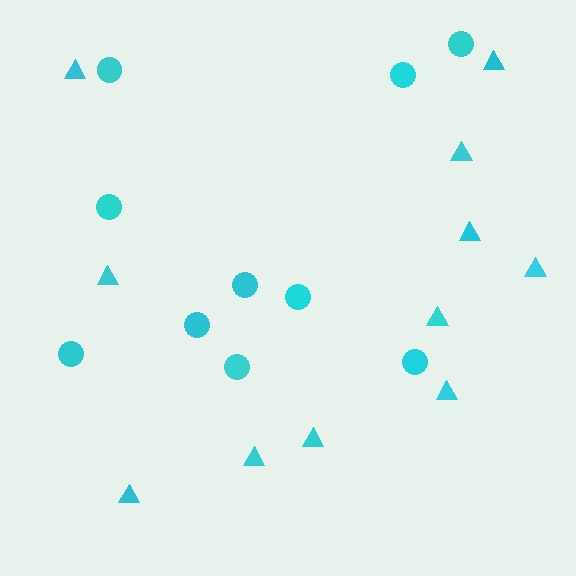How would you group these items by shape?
There are 2 groups: one group of triangles (11) and one group of circles (10).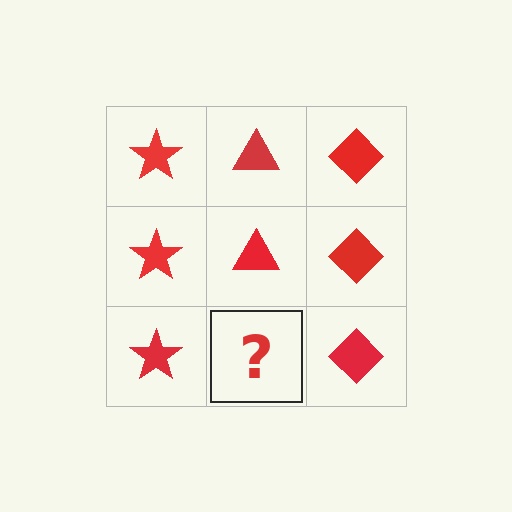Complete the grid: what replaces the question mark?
The question mark should be replaced with a red triangle.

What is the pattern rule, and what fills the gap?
The rule is that each column has a consistent shape. The gap should be filled with a red triangle.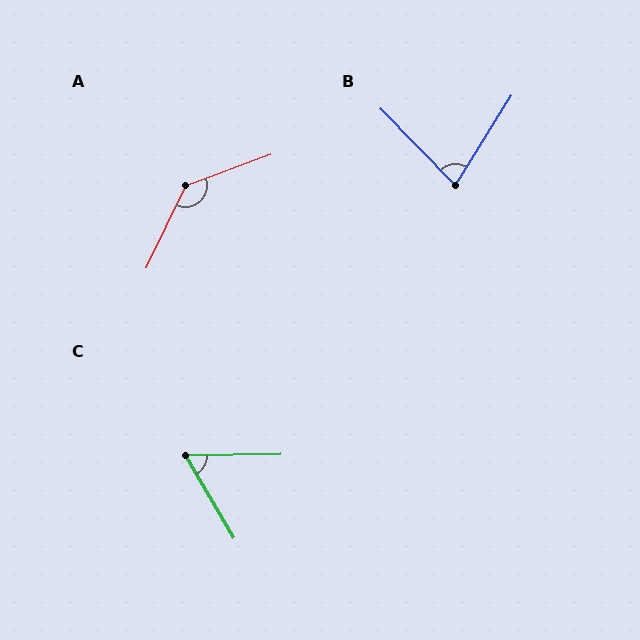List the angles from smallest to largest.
C (61°), B (76°), A (136°).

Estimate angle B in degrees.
Approximately 76 degrees.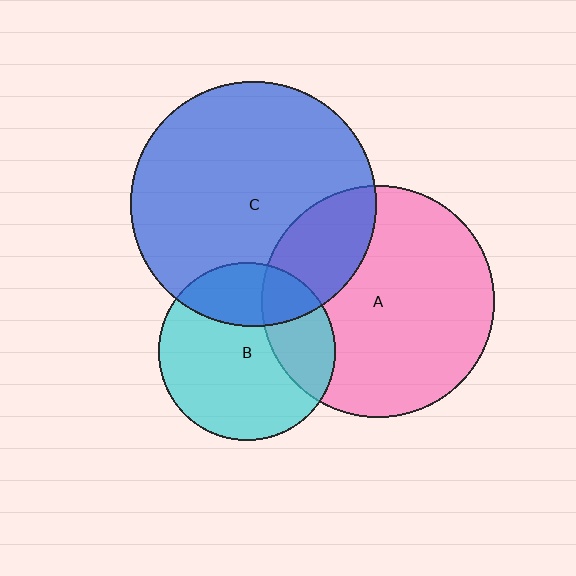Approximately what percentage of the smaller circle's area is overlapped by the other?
Approximately 25%.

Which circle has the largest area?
Circle C (blue).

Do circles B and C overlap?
Yes.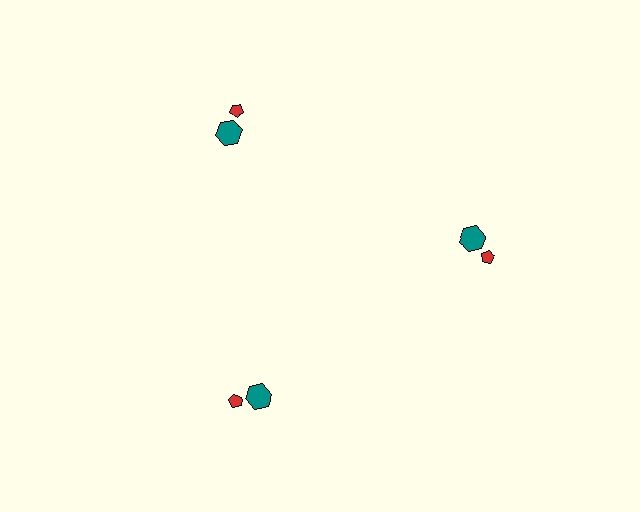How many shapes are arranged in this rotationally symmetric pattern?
There are 6 shapes, arranged in 3 groups of 2.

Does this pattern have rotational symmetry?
Yes, this pattern has 3-fold rotational symmetry. It looks the same after rotating 120 degrees around the center.